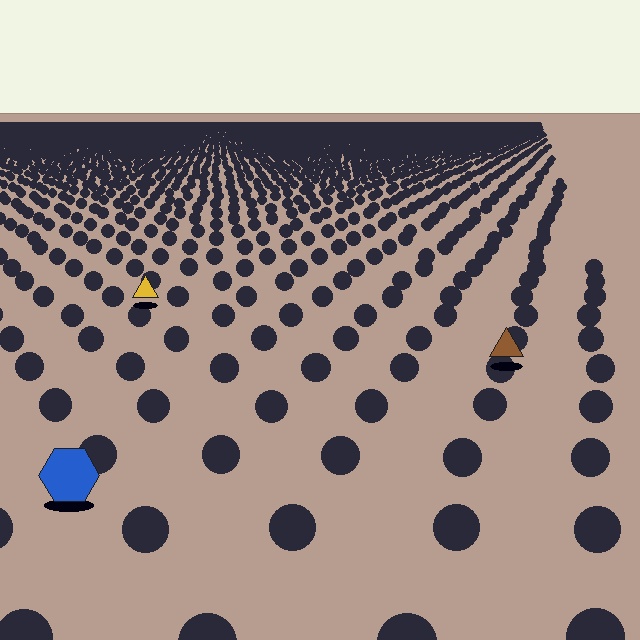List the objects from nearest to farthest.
From nearest to farthest: the blue hexagon, the brown triangle, the yellow triangle.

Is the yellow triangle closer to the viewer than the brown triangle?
No. The brown triangle is closer — you can tell from the texture gradient: the ground texture is coarser near it.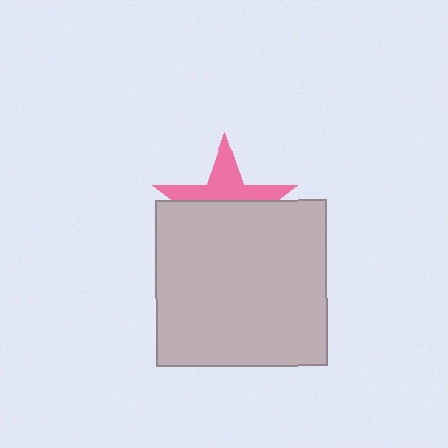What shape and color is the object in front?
The object in front is a light gray rectangle.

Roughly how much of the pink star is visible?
A small part of it is visible (roughly 40%).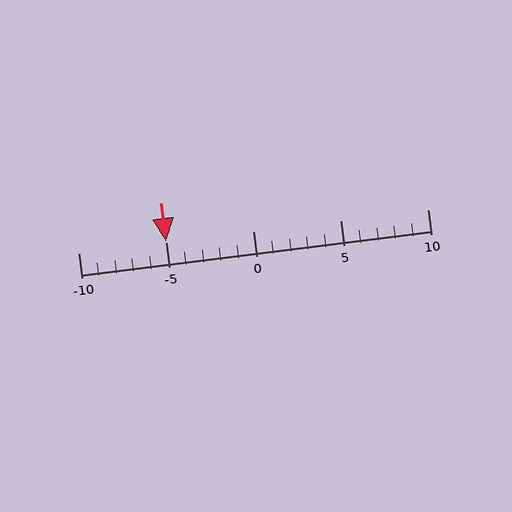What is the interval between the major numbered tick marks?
The major tick marks are spaced 5 units apart.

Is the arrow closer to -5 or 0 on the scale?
The arrow is closer to -5.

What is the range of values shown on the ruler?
The ruler shows values from -10 to 10.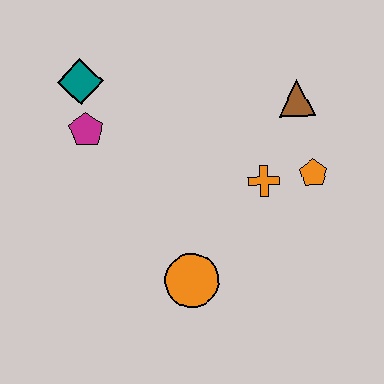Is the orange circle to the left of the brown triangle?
Yes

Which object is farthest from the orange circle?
The teal diamond is farthest from the orange circle.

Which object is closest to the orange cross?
The orange pentagon is closest to the orange cross.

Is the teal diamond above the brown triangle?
Yes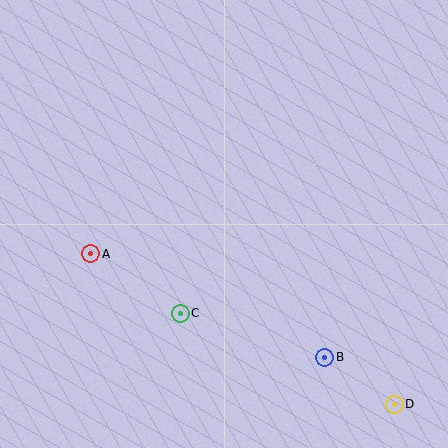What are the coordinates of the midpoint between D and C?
The midpoint between D and C is at (287, 359).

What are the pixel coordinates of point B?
Point B is at (325, 357).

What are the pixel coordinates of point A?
Point A is at (91, 254).